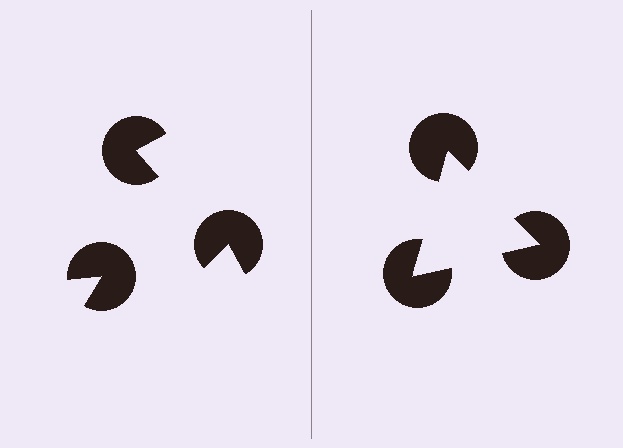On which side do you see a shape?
An illusory triangle appears on the right side. On the left side the wedge cuts are rotated, so no coherent shape forms.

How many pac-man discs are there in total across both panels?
6 — 3 on each side.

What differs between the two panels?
The pac-man discs are positioned identically on both sides; only the wedge orientations differ. On the right they align to a triangle; on the left they are misaligned.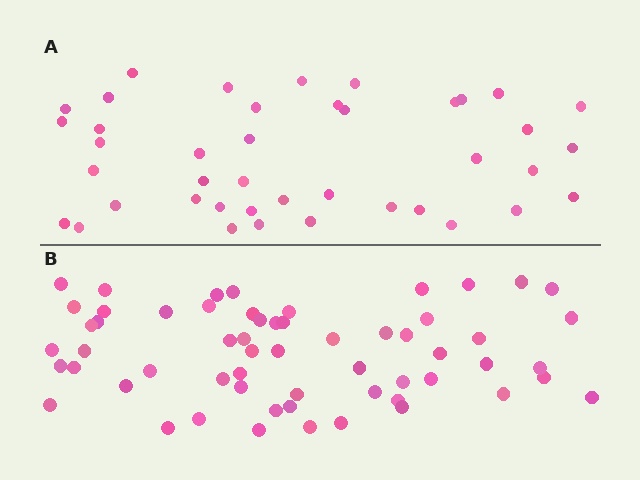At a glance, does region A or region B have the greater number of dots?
Region B (the bottom region) has more dots.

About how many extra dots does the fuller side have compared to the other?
Region B has approximately 20 more dots than region A.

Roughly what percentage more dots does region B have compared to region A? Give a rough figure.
About 45% more.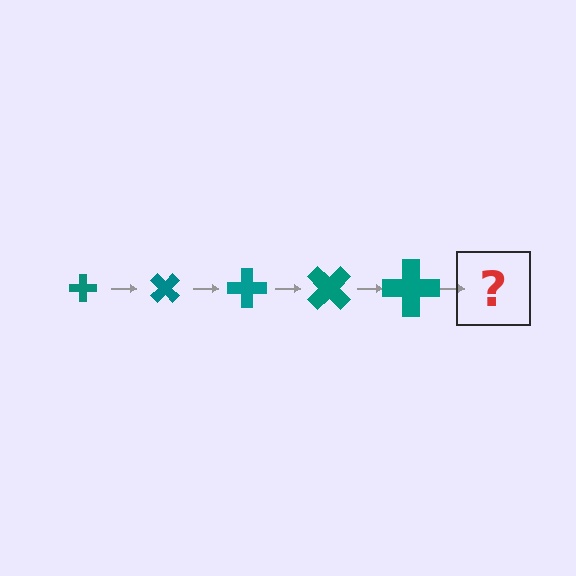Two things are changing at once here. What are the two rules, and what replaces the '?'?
The two rules are that the cross grows larger each step and it rotates 45 degrees each step. The '?' should be a cross, larger than the previous one and rotated 225 degrees from the start.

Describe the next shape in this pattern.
It should be a cross, larger than the previous one and rotated 225 degrees from the start.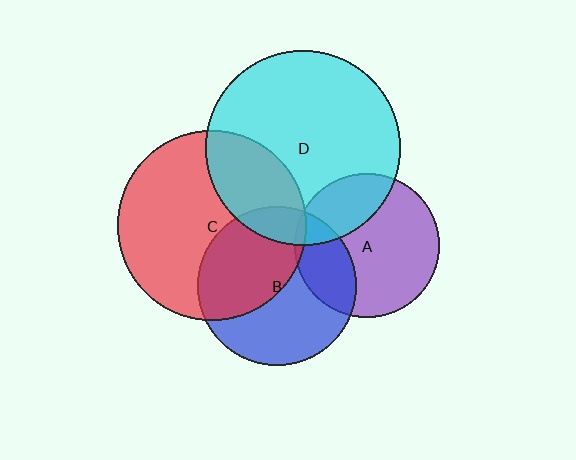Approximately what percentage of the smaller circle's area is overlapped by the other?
Approximately 45%.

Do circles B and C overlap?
Yes.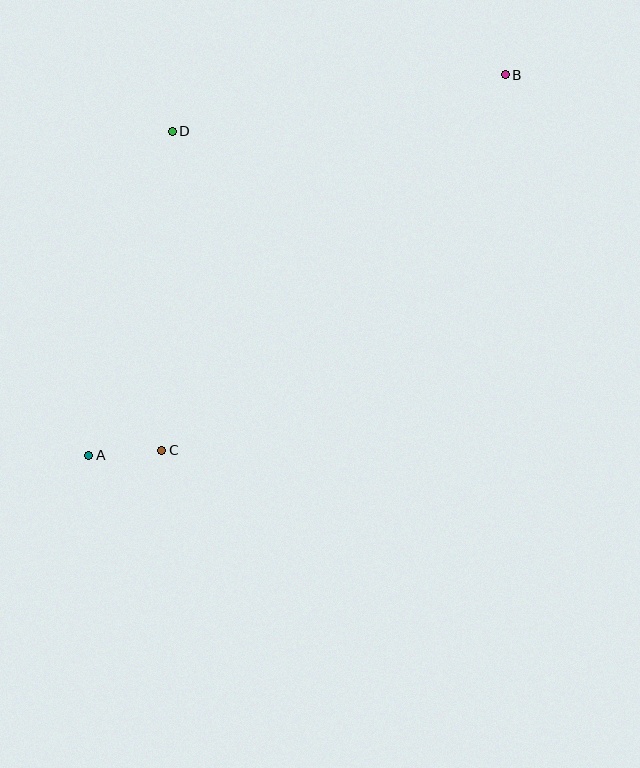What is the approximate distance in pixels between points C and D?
The distance between C and D is approximately 319 pixels.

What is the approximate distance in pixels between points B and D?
The distance between B and D is approximately 337 pixels.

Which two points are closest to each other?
Points A and C are closest to each other.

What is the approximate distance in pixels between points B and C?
The distance between B and C is approximately 509 pixels.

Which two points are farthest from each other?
Points A and B are farthest from each other.